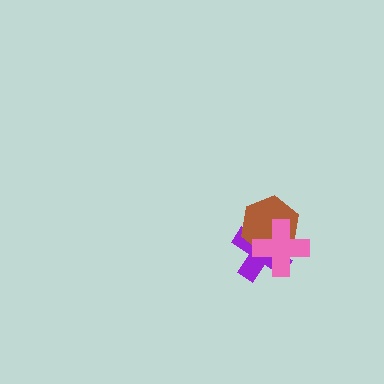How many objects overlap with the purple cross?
2 objects overlap with the purple cross.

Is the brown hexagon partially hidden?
Yes, it is partially covered by another shape.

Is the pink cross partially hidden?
No, no other shape covers it.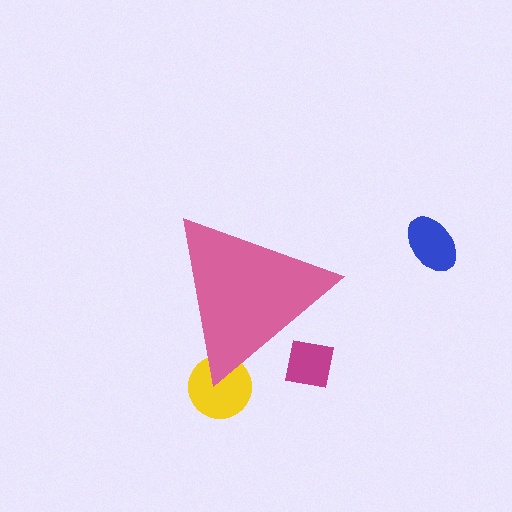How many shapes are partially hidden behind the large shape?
2 shapes are partially hidden.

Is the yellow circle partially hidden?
Yes, the yellow circle is partially hidden behind the pink triangle.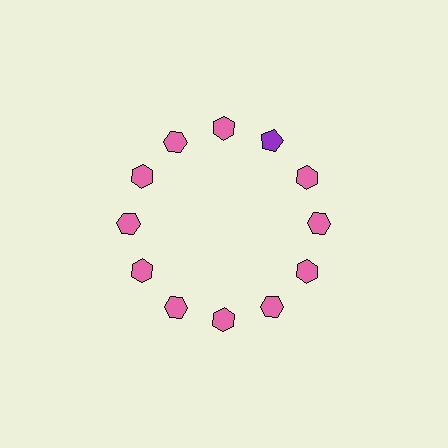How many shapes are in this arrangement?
There are 12 shapes arranged in a ring pattern.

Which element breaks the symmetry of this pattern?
The purple pentagon at roughly the 1 o'clock position breaks the symmetry. All other shapes are pink hexagons.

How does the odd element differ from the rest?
It differs in both color (purple instead of pink) and shape (pentagon instead of hexagon).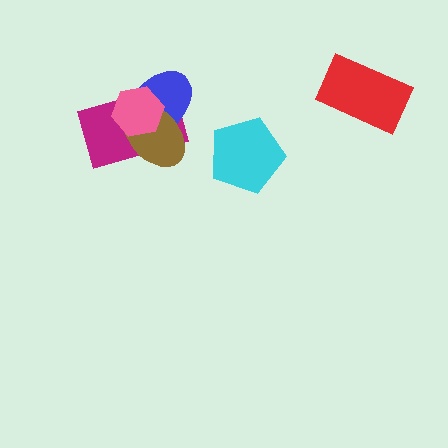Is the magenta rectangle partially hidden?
Yes, it is partially covered by another shape.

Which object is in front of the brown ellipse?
The pink hexagon is in front of the brown ellipse.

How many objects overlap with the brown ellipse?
3 objects overlap with the brown ellipse.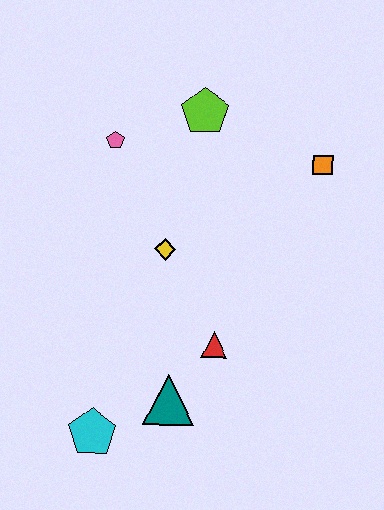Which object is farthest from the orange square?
The cyan pentagon is farthest from the orange square.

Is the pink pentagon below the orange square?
No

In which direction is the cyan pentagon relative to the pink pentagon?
The cyan pentagon is below the pink pentagon.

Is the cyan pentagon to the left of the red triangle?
Yes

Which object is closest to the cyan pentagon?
The teal triangle is closest to the cyan pentagon.